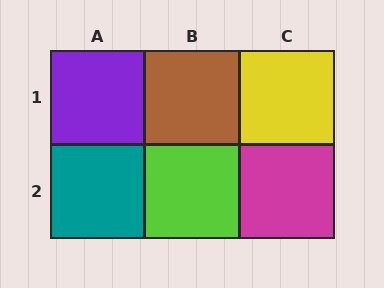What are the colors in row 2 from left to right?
Teal, lime, magenta.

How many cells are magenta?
1 cell is magenta.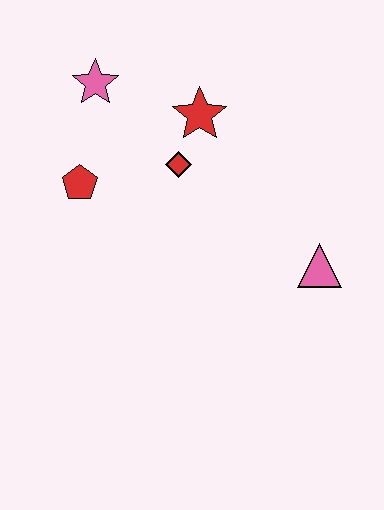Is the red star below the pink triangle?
No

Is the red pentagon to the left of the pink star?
Yes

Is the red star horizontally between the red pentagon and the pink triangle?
Yes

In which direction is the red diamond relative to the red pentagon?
The red diamond is to the right of the red pentagon.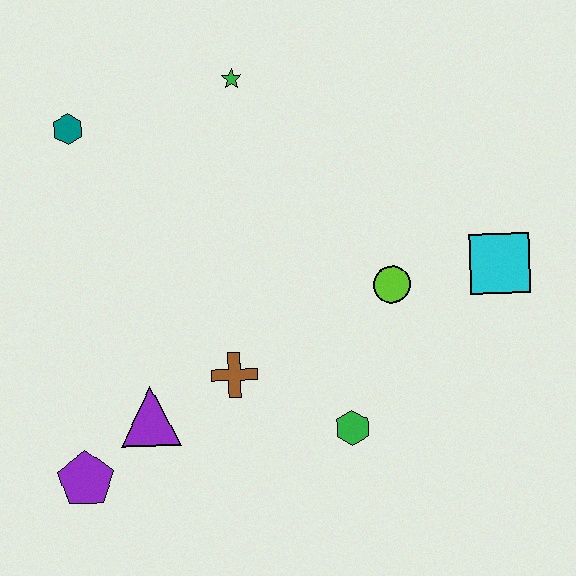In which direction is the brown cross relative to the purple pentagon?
The brown cross is to the right of the purple pentagon.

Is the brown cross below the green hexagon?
No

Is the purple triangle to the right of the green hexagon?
No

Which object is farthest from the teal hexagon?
The cyan square is farthest from the teal hexagon.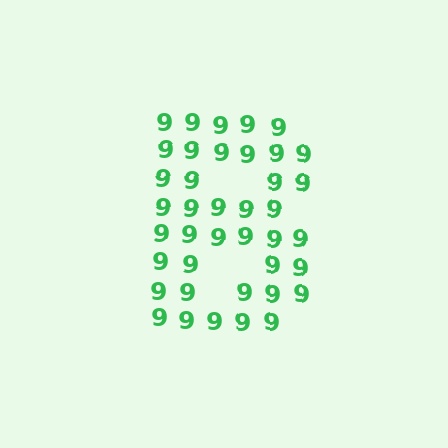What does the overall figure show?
The overall figure shows the letter B.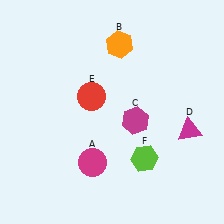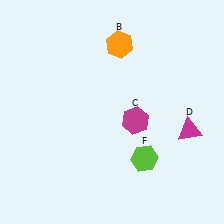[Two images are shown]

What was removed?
The red circle (E), the magenta circle (A) were removed in Image 2.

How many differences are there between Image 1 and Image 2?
There are 2 differences between the two images.